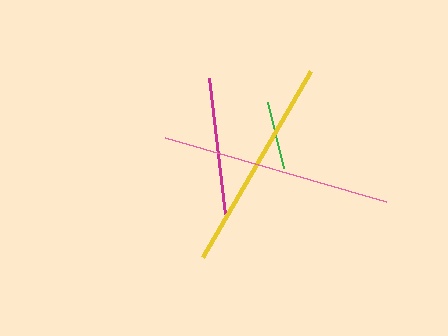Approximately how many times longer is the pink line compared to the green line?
The pink line is approximately 3.4 times the length of the green line.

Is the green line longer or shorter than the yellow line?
The yellow line is longer than the green line.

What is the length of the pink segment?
The pink segment is approximately 230 pixels long.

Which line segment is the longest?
The pink line is the longest at approximately 230 pixels.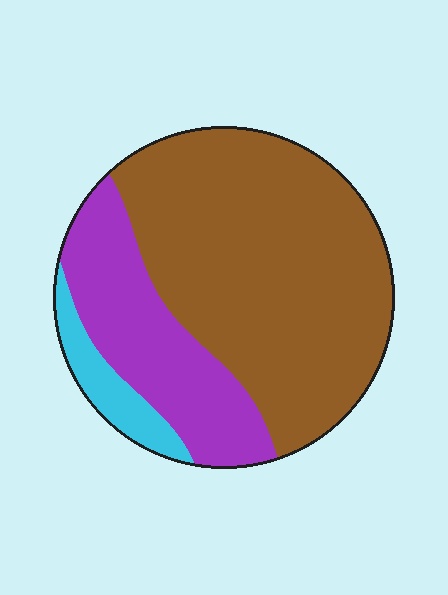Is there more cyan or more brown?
Brown.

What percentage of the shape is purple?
Purple covers about 25% of the shape.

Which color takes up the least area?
Cyan, at roughly 10%.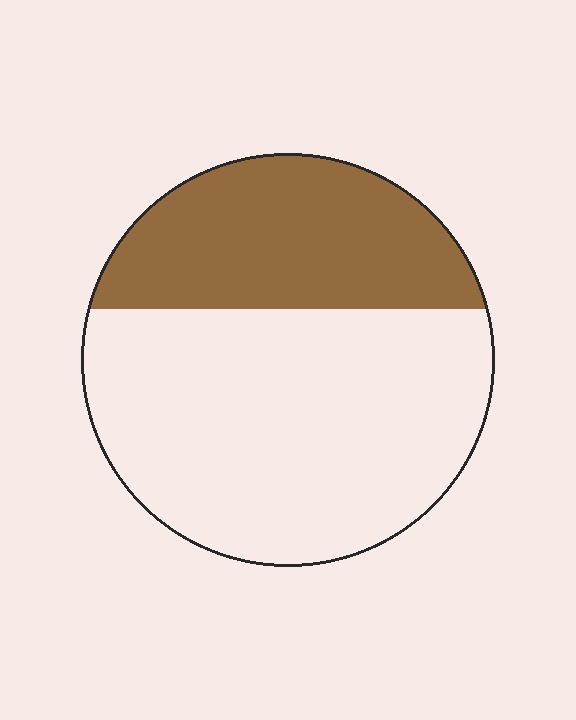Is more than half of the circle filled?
No.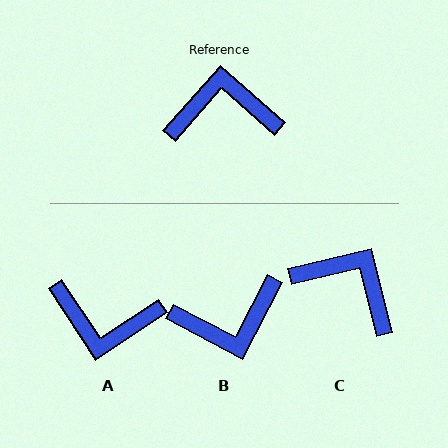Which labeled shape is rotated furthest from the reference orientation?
B, about 166 degrees away.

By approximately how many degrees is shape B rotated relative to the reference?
Approximately 166 degrees clockwise.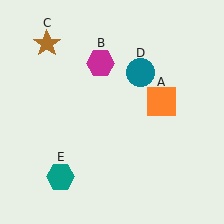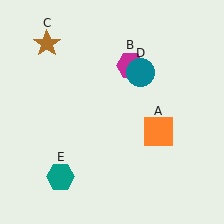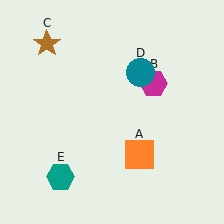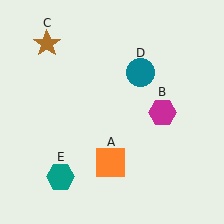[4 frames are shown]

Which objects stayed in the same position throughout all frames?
Brown star (object C) and teal circle (object D) and teal hexagon (object E) remained stationary.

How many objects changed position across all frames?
2 objects changed position: orange square (object A), magenta hexagon (object B).